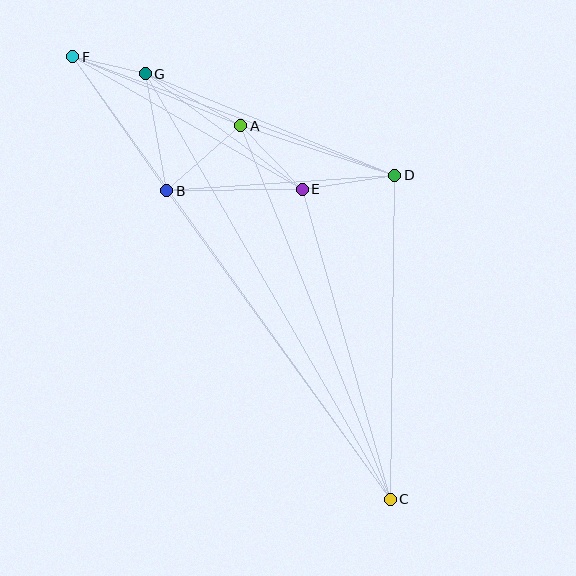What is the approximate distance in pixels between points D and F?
The distance between D and F is approximately 343 pixels.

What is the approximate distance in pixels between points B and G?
The distance between B and G is approximately 119 pixels.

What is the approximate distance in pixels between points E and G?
The distance between E and G is approximately 195 pixels.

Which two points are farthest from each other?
Points C and F are farthest from each other.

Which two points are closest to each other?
Points F and G are closest to each other.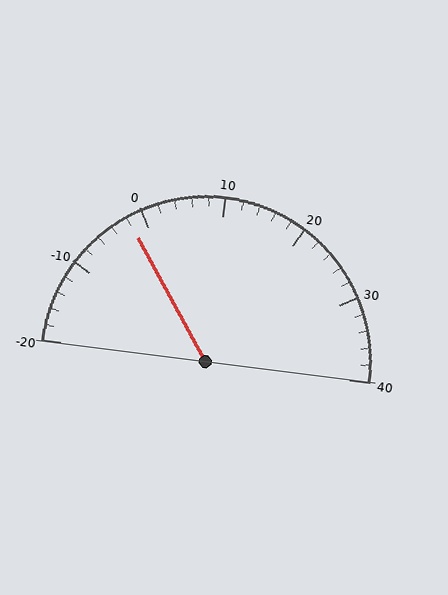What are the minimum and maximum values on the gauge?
The gauge ranges from -20 to 40.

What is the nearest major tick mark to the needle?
The nearest major tick mark is 0.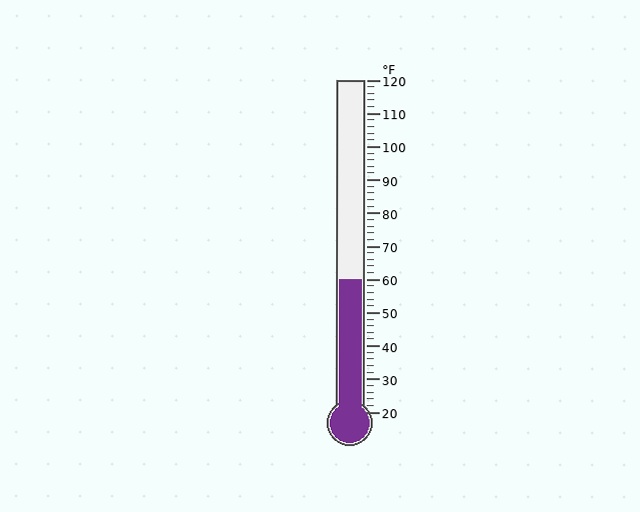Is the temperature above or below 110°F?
The temperature is below 110°F.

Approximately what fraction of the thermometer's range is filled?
The thermometer is filled to approximately 40% of its range.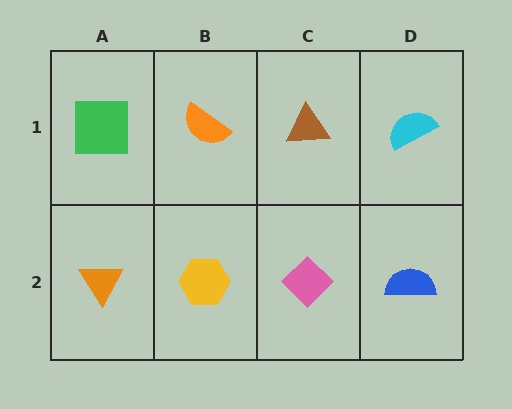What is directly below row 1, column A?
An orange triangle.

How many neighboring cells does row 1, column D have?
2.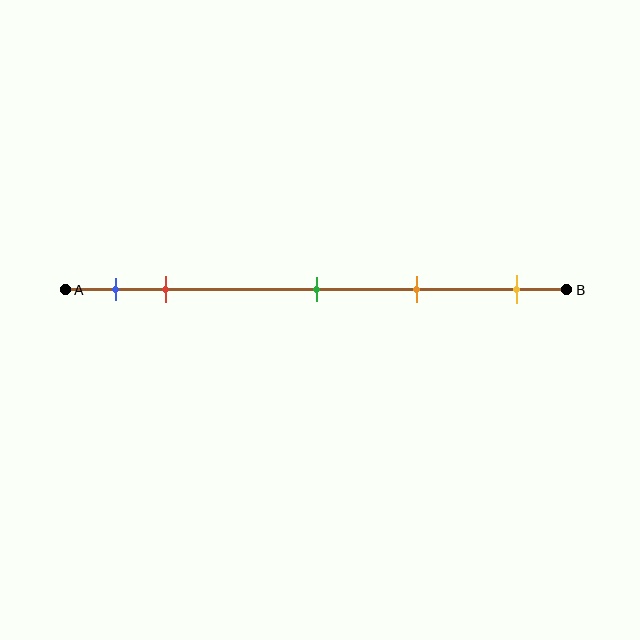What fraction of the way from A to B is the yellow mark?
The yellow mark is approximately 90% (0.9) of the way from A to B.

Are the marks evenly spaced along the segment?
No, the marks are not evenly spaced.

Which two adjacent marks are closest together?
The blue and red marks are the closest adjacent pair.